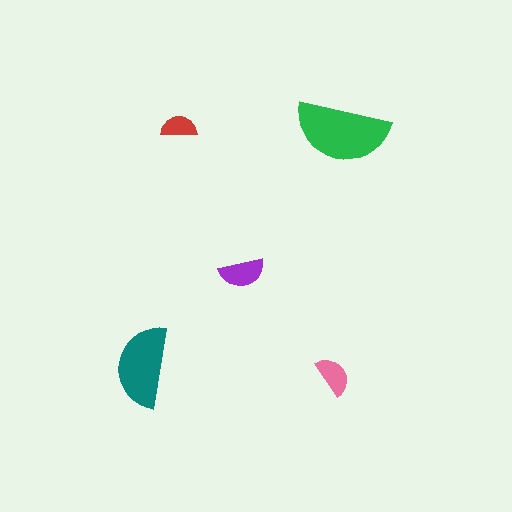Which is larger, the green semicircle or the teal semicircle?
The green one.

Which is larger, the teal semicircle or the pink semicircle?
The teal one.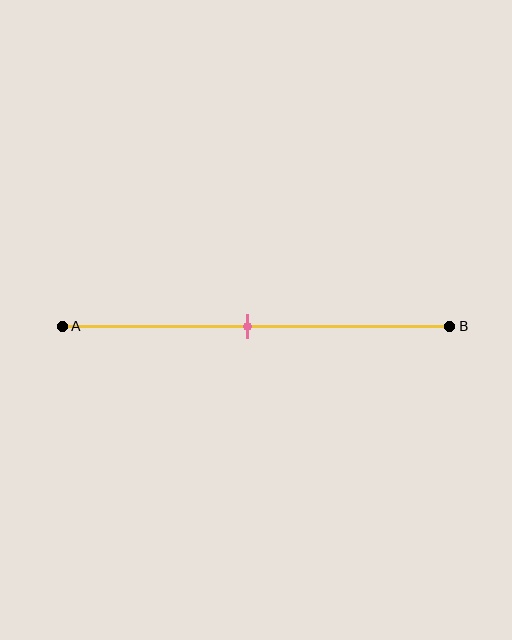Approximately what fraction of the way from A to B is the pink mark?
The pink mark is approximately 50% of the way from A to B.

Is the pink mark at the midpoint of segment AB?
Yes, the mark is approximately at the midpoint.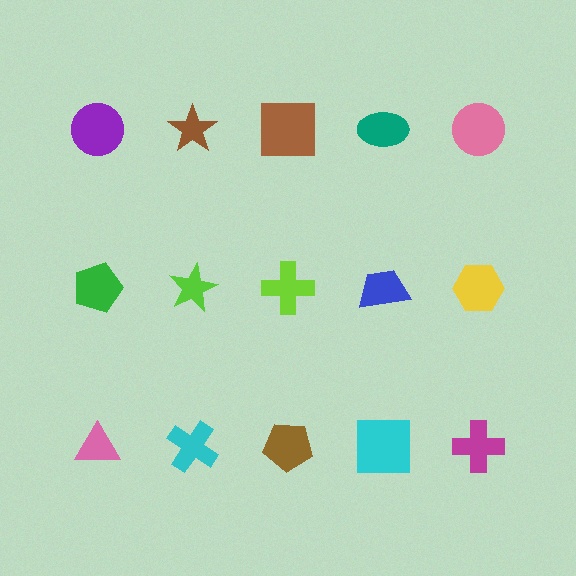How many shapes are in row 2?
5 shapes.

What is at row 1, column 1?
A purple circle.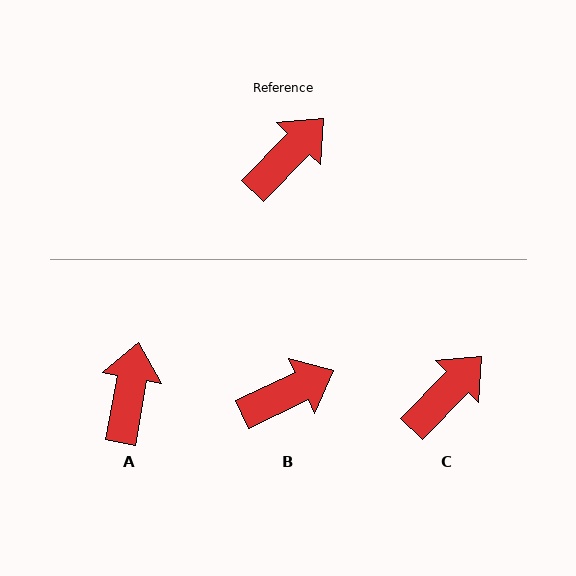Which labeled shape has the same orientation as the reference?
C.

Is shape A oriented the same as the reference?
No, it is off by about 34 degrees.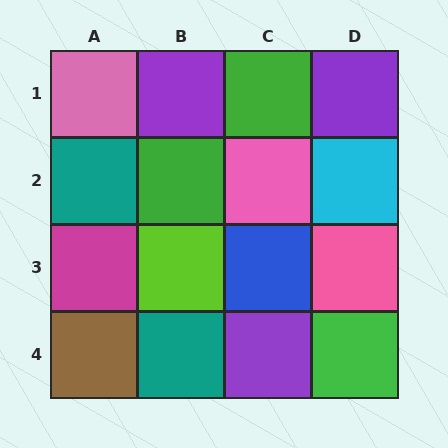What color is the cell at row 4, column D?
Green.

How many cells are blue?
1 cell is blue.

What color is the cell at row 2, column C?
Pink.